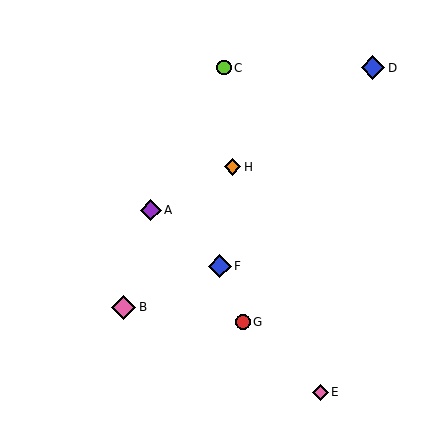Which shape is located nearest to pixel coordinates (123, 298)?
The pink diamond (labeled B) at (124, 307) is nearest to that location.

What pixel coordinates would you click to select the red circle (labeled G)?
Click at (243, 322) to select the red circle G.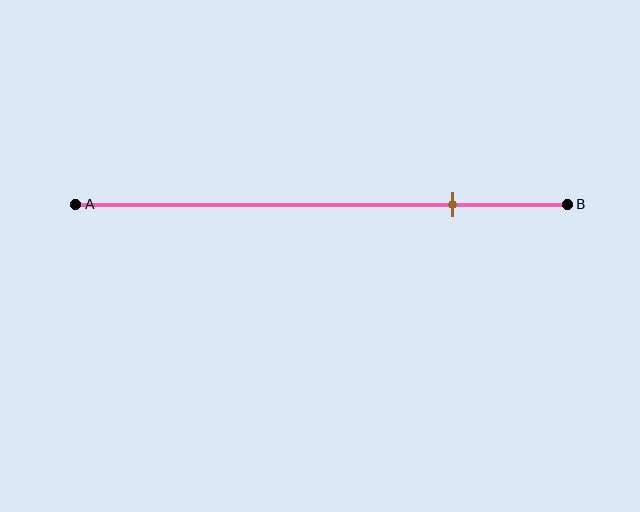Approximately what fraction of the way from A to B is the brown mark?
The brown mark is approximately 75% of the way from A to B.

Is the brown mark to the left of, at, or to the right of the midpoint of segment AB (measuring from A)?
The brown mark is to the right of the midpoint of segment AB.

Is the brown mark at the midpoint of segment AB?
No, the mark is at about 75% from A, not at the 50% midpoint.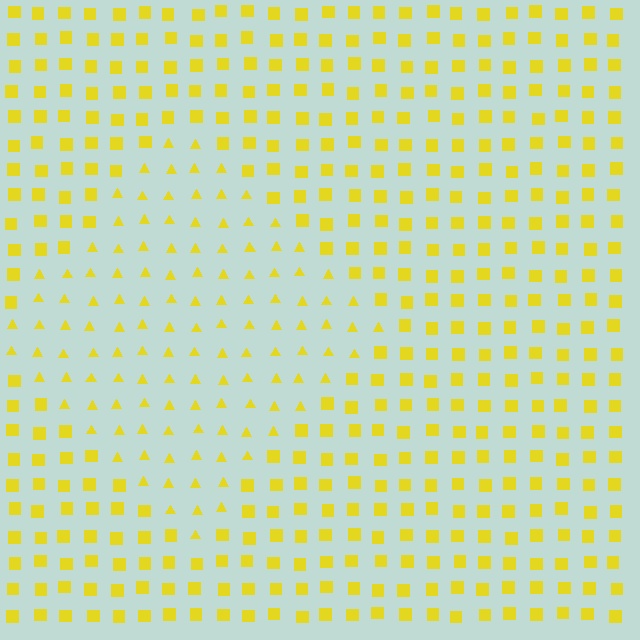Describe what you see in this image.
The image is filled with small yellow elements arranged in a uniform grid. A diamond-shaped region contains triangles, while the surrounding area contains squares. The boundary is defined purely by the change in element shape.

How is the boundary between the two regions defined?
The boundary is defined by a change in element shape: triangles inside vs. squares outside. All elements share the same color and spacing.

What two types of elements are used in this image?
The image uses triangles inside the diamond region and squares outside it.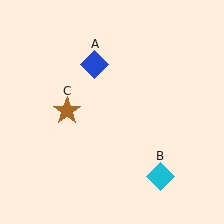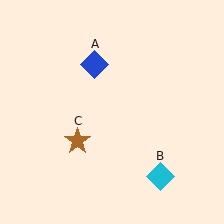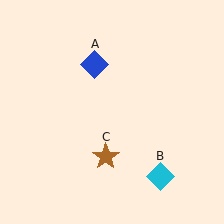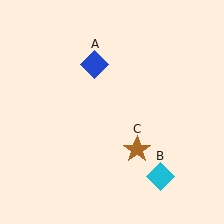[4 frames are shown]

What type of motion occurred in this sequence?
The brown star (object C) rotated counterclockwise around the center of the scene.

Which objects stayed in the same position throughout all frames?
Blue diamond (object A) and cyan diamond (object B) remained stationary.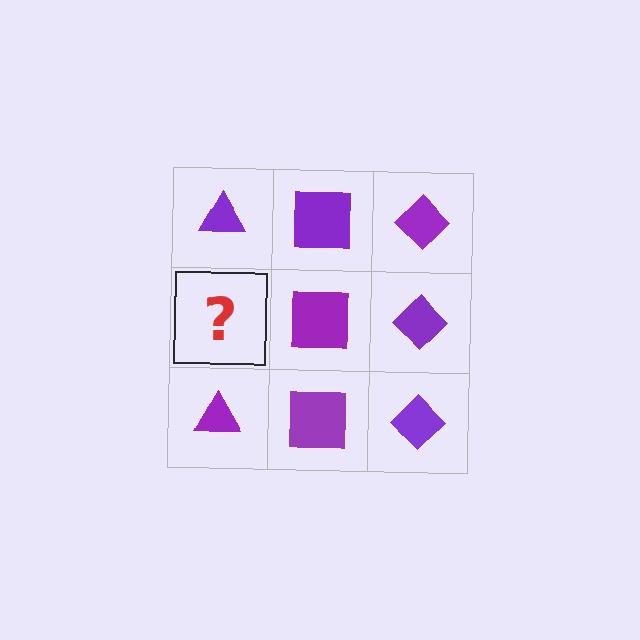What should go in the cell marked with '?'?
The missing cell should contain a purple triangle.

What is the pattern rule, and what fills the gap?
The rule is that each column has a consistent shape. The gap should be filled with a purple triangle.